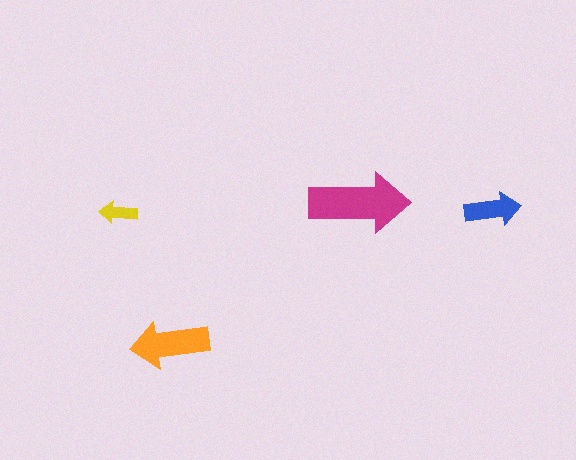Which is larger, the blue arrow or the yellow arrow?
The blue one.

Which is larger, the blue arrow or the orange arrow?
The orange one.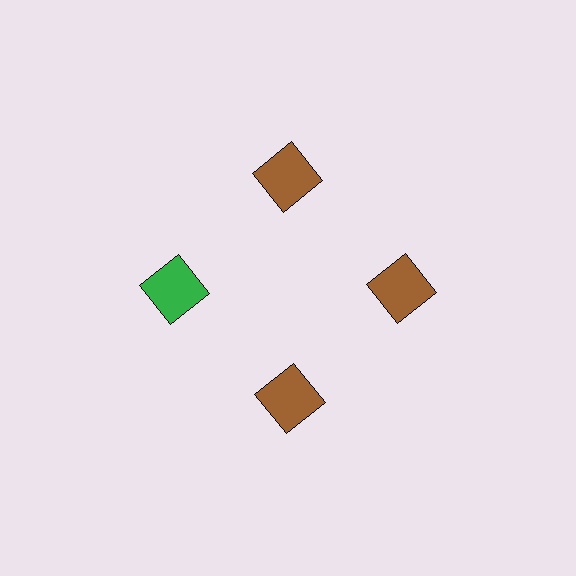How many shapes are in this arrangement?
There are 4 shapes arranged in a ring pattern.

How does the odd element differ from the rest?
It has a different color: green instead of brown.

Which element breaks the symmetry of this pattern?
The green square at roughly the 9 o'clock position breaks the symmetry. All other shapes are brown squares.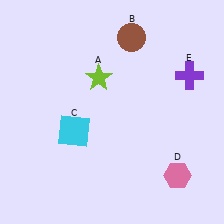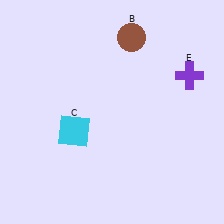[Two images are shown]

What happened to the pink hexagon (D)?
The pink hexagon (D) was removed in Image 2. It was in the bottom-right area of Image 1.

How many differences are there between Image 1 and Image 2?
There are 2 differences between the two images.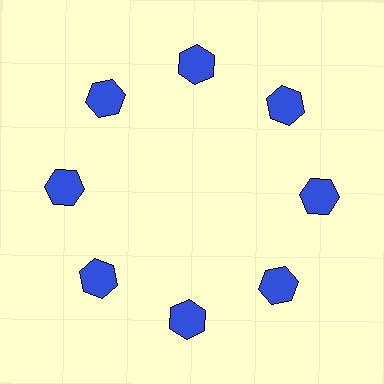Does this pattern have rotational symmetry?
Yes, this pattern has 8-fold rotational symmetry. It looks the same after rotating 45 degrees around the center.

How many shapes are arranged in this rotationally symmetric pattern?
There are 8 shapes, arranged in 8 groups of 1.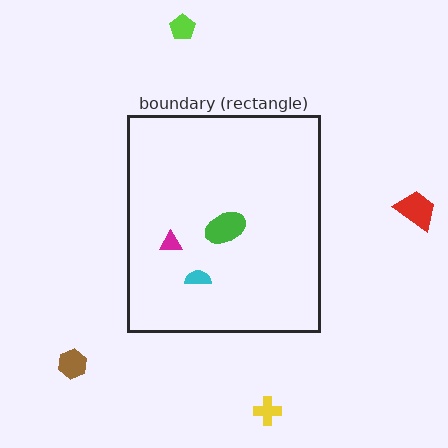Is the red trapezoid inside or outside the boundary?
Outside.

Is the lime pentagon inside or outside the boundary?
Outside.